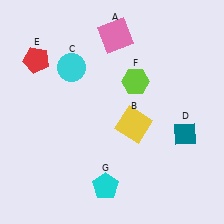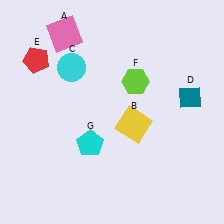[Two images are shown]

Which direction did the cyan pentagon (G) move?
The cyan pentagon (G) moved up.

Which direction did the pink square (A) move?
The pink square (A) moved left.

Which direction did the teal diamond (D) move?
The teal diamond (D) moved up.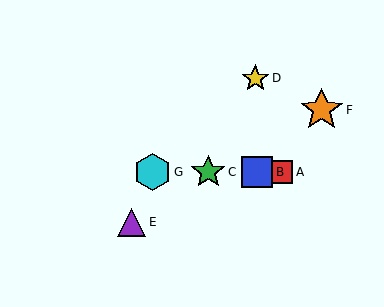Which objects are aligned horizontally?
Objects A, B, C, G are aligned horizontally.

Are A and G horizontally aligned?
Yes, both are at y≈172.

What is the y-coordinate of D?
Object D is at y≈78.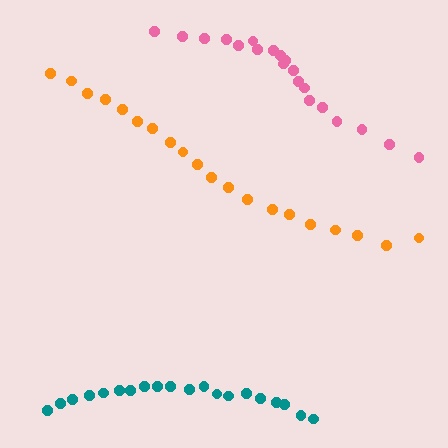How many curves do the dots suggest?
There are 3 distinct paths.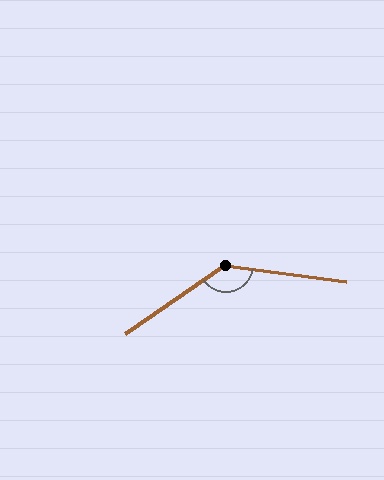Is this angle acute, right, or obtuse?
It is obtuse.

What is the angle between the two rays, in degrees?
Approximately 138 degrees.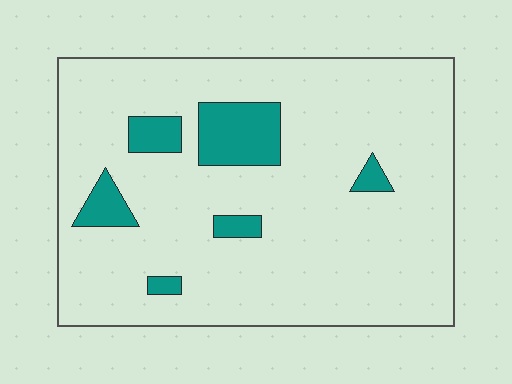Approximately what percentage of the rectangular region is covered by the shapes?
Approximately 10%.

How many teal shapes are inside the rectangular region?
6.